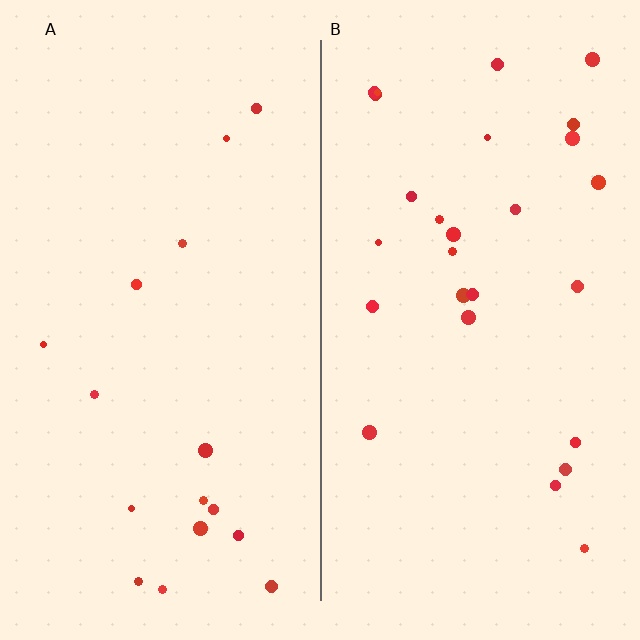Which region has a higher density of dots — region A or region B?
B (the right).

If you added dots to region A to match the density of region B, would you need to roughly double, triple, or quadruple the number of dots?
Approximately double.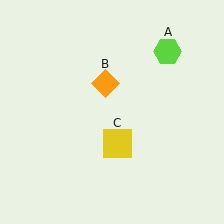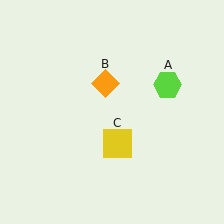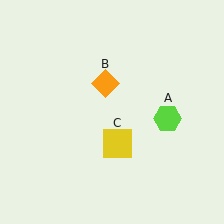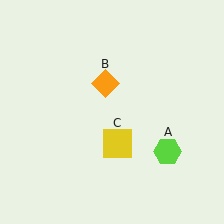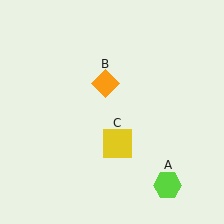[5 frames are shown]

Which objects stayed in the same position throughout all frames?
Orange diamond (object B) and yellow square (object C) remained stationary.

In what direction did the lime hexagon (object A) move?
The lime hexagon (object A) moved down.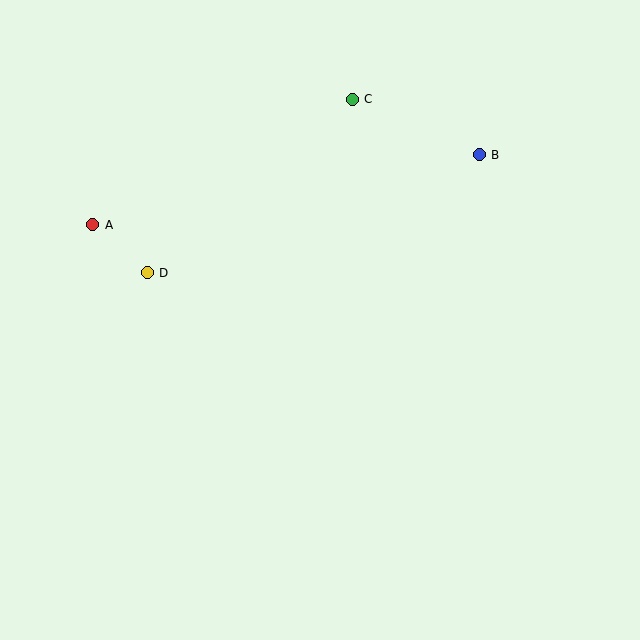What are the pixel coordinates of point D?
Point D is at (147, 273).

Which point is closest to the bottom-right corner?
Point B is closest to the bottom-right corner.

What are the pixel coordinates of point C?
Point C is at (352, 99).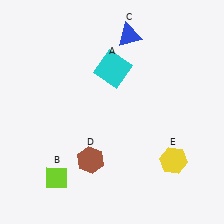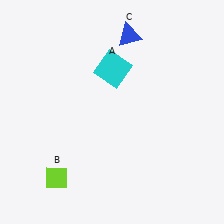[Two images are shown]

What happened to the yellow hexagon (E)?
The yellow hexagon (E) was removed in Image 2. It was in the bottom-right area of Image 1.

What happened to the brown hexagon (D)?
The brown hexagon (D) was removed in Image 2. It was in the bottom-left area of Image 1.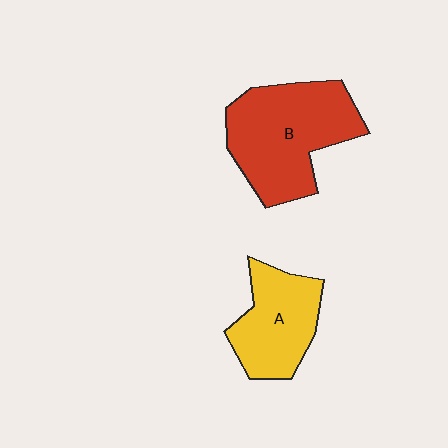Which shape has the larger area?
Shape B (red).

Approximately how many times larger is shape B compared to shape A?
Approximately 1.5 times.